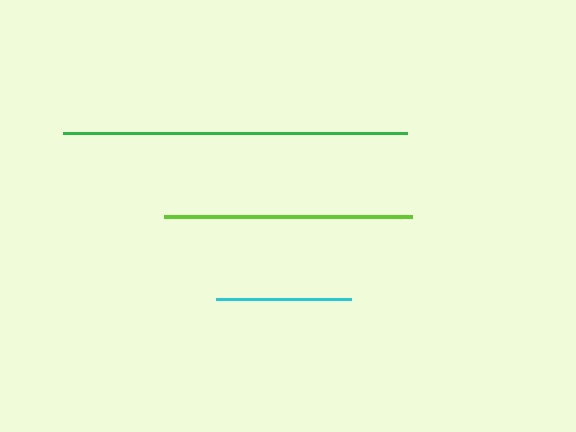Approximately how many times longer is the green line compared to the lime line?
The green line is approximately 1.4 times the length of the lime line.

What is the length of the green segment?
The green segment is approximately 344 pixels long.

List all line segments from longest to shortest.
From longest to shortest: green, lime, cyan.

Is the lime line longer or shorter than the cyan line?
The lime line is longer than the cyan line.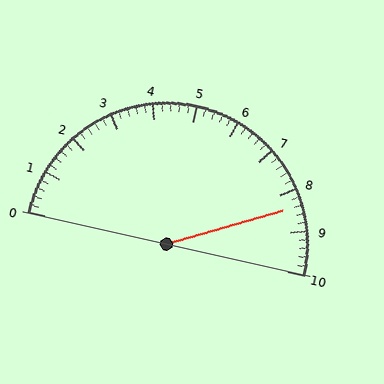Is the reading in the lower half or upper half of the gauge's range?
The reading is in the upper half of the range (0 to 10).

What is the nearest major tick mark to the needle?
The nearest major tick mark is 8.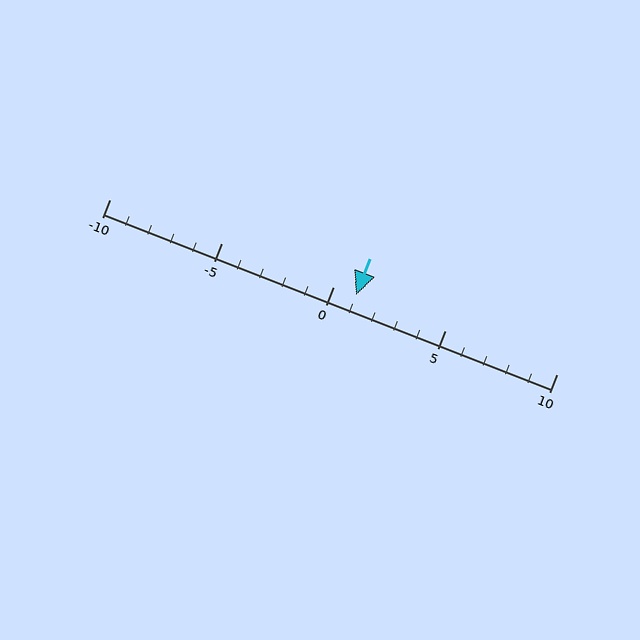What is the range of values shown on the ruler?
The ruler shows values from -10 to 10.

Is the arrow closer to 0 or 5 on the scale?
The arrow is closer to 0.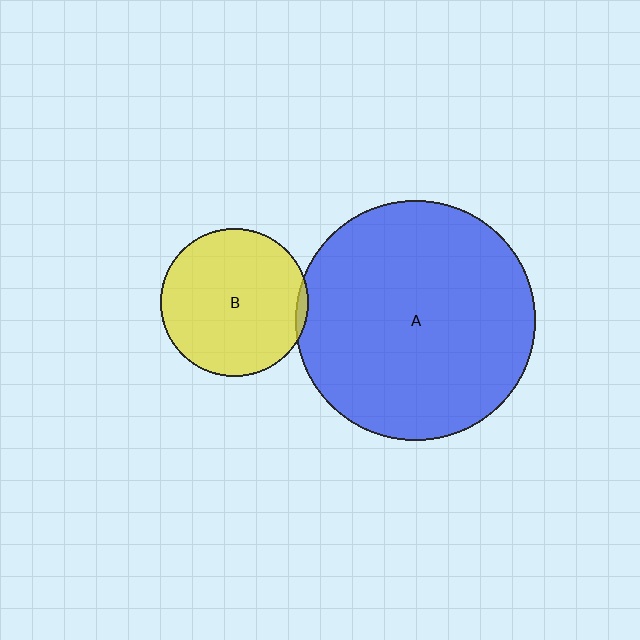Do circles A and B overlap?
Yes.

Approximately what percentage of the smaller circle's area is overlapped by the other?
Approximately 5%.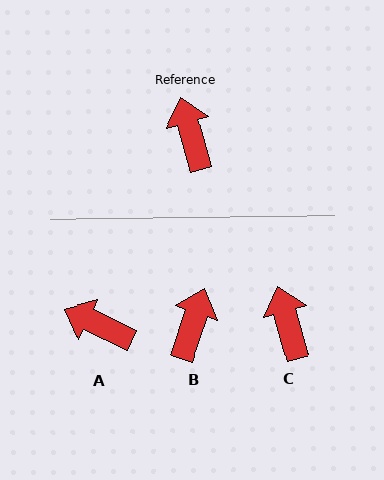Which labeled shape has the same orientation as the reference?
C.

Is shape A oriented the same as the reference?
No, it is off by about 49 degrees.